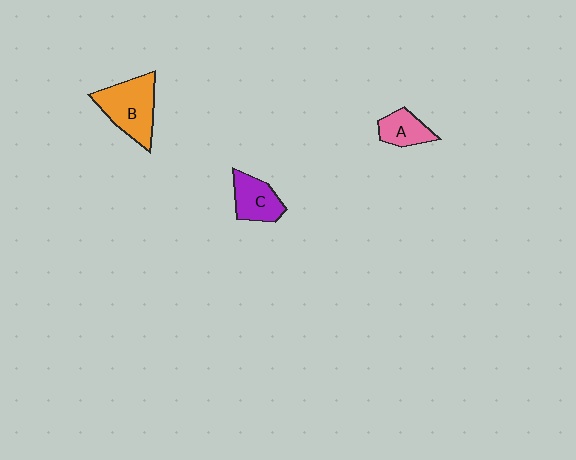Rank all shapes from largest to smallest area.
From largest to smallest: B (orange), C (purple), A (pink).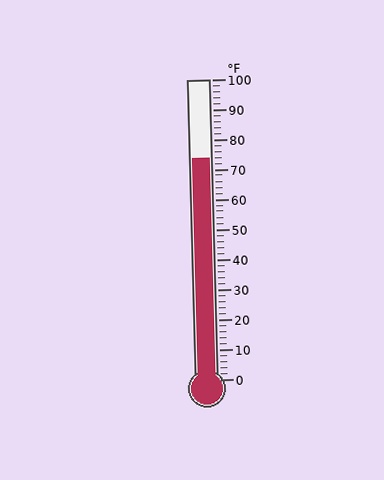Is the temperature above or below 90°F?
The temperature is below 90°F.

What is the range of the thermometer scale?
The thermometer scale ranges from 0°F to 100°F.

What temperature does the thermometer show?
The thermometer shows approximately 74°F.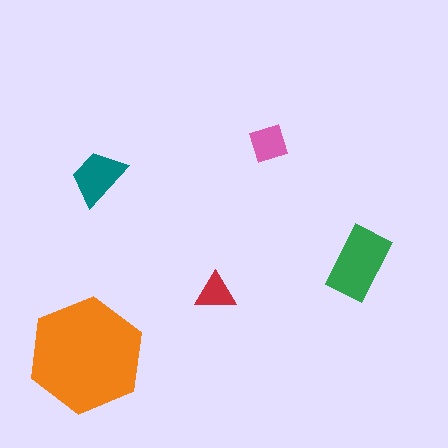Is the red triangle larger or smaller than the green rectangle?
Smaller.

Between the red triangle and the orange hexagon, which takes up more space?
The orange hexagon.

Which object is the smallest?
The red triangle.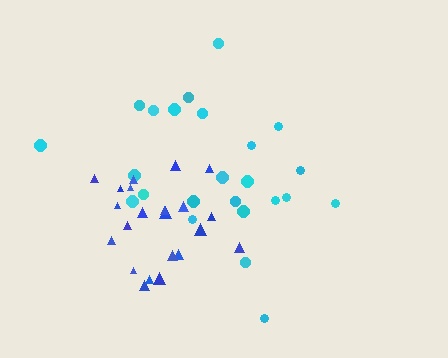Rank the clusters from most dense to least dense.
blue, cyan.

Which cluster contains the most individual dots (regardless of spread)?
Cyan (24).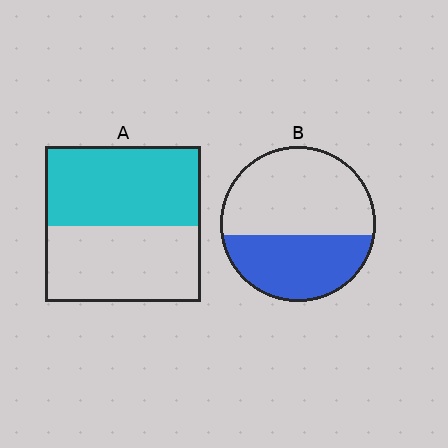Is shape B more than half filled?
No.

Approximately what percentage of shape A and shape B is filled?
A is approximately 50% and B is approximately 40%.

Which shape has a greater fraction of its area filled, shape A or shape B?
Shape A.